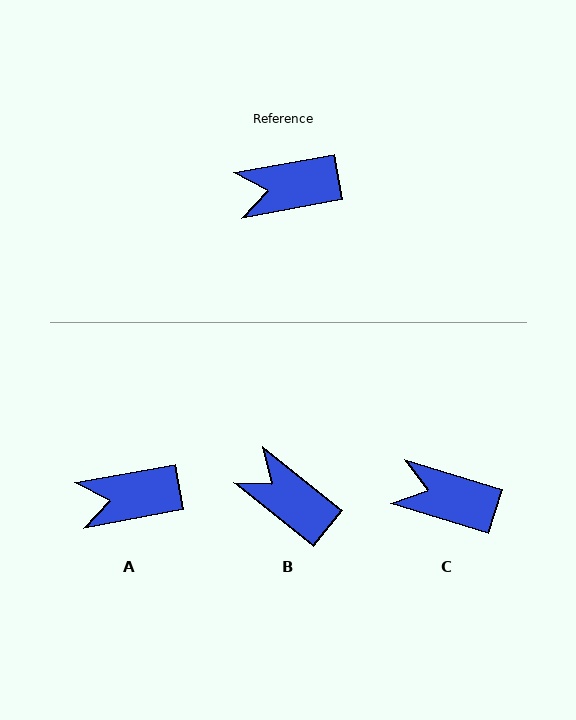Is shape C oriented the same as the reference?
No, it is off by about 28 degrees.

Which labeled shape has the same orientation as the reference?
A.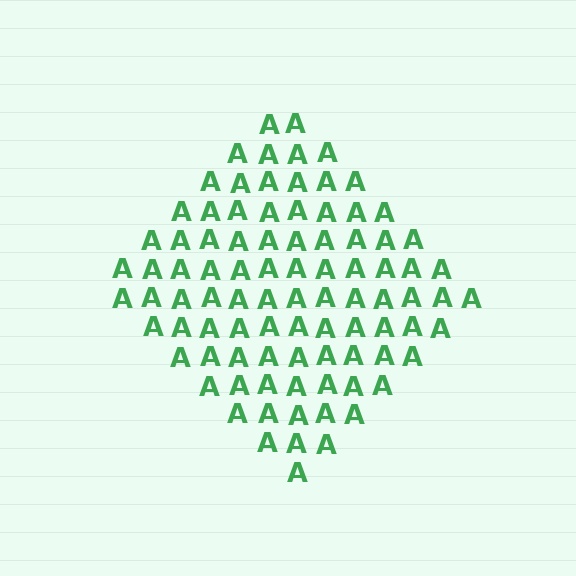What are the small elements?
The small elements are letter A's.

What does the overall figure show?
The overall figure shows a diamond.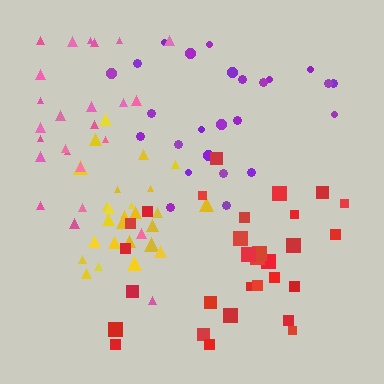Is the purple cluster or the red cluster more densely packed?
Purple.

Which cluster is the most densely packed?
Yellow.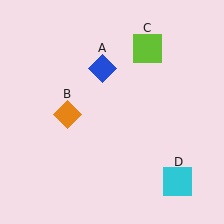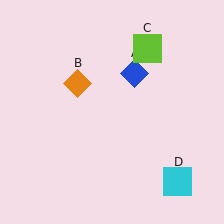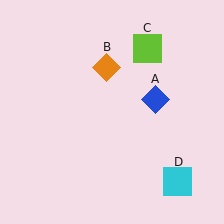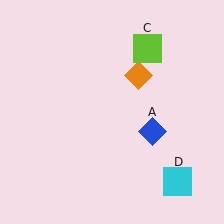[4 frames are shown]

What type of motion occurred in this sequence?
The blue diamond (object A), orange diamond (object B) rotated clockwise around the center of the scene.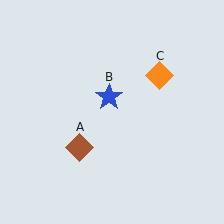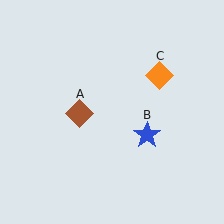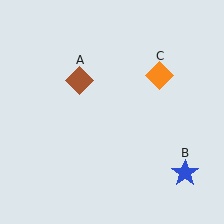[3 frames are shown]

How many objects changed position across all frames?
2 objects changed position: brown diamond (object A), blue star (object B).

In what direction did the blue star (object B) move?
The blue star (object B) moved down and to the right.